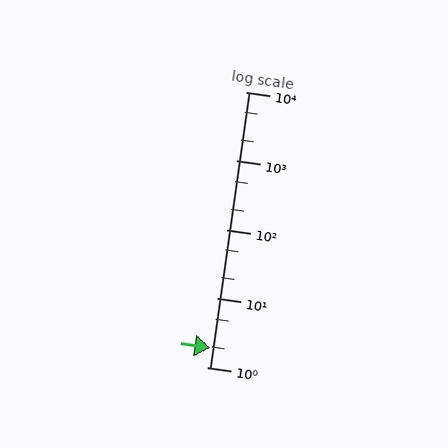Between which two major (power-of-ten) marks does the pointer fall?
The pointer is between 1 and 10.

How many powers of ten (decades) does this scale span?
The scale spans 4 decades, from 1 to 10000.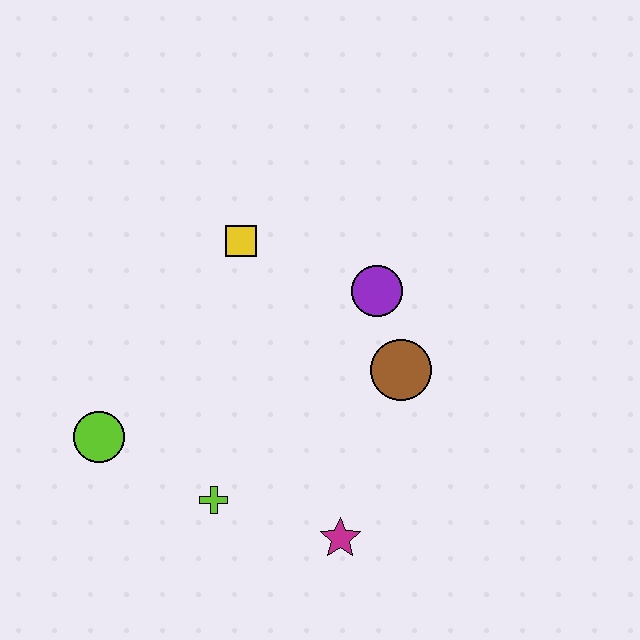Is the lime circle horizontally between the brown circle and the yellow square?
No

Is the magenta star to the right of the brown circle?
No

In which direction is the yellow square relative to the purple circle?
The yellow square is to the left of the purple circle.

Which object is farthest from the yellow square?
The magenta star is farthest from the yellow square.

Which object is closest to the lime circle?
The lime cross is closest to the lime circle.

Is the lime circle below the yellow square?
Yes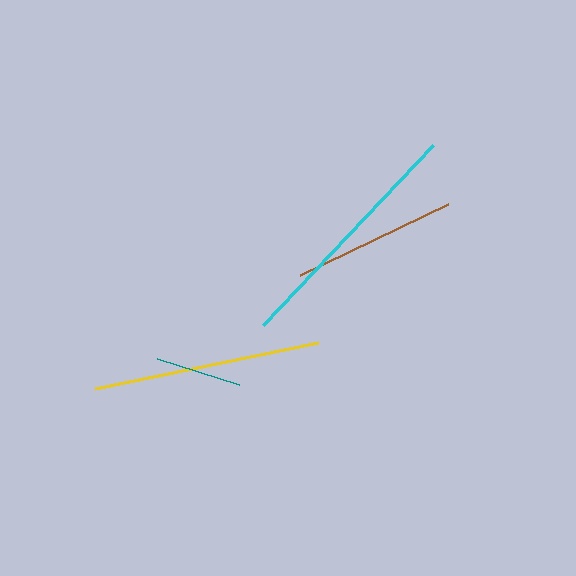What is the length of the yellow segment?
The yellow segment is approximately 228 pixels long.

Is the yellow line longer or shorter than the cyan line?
The cyan line is longer than the yellow line.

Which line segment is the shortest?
The teal line is the shortest at approximately 86 pixels.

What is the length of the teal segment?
The teal segment is approximately 86 pixels long.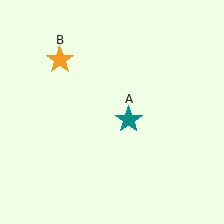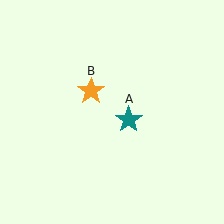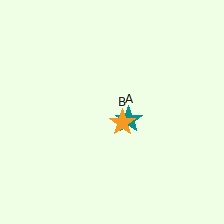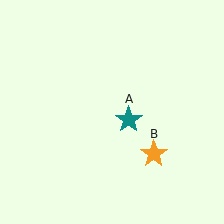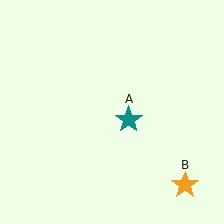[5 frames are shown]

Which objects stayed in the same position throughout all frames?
Teal star (object A) remained stationary.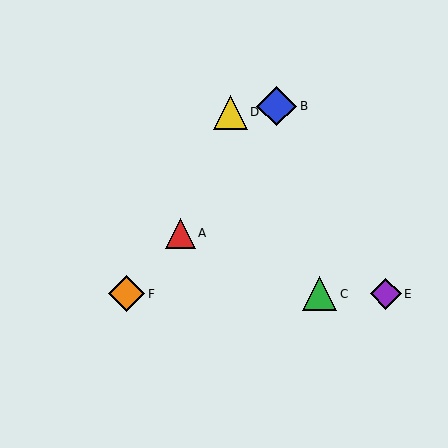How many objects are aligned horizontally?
3 objects (C, E, F) are aligned horizontally.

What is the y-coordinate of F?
Object F is at y≈294.